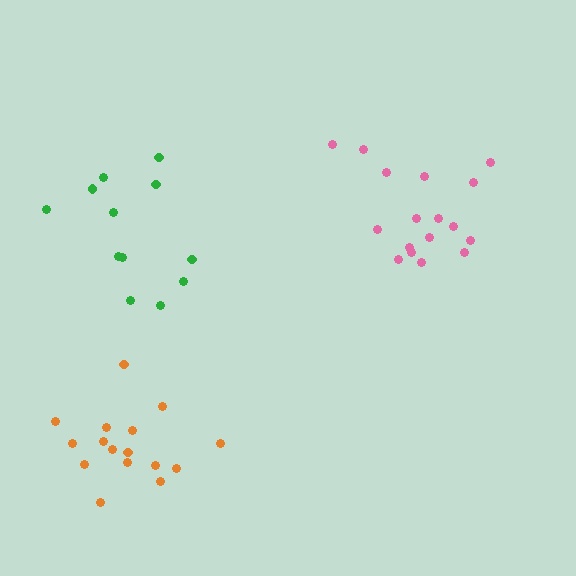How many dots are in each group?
Group 1: 17 dots, Group 2: 12 dots, Group 3: 16 dots (45 total).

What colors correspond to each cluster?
The clusters are colored: pink, green, orange.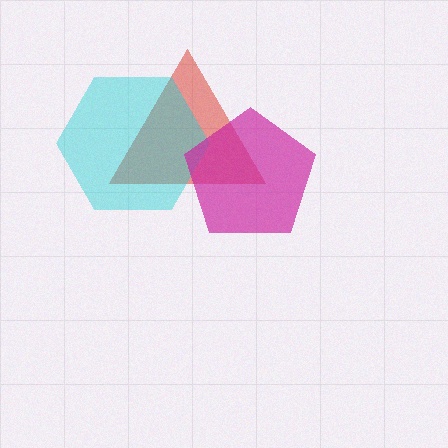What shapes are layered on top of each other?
The layered shapes are: a red triangle, a cyan hexagon, a magenta pentagon.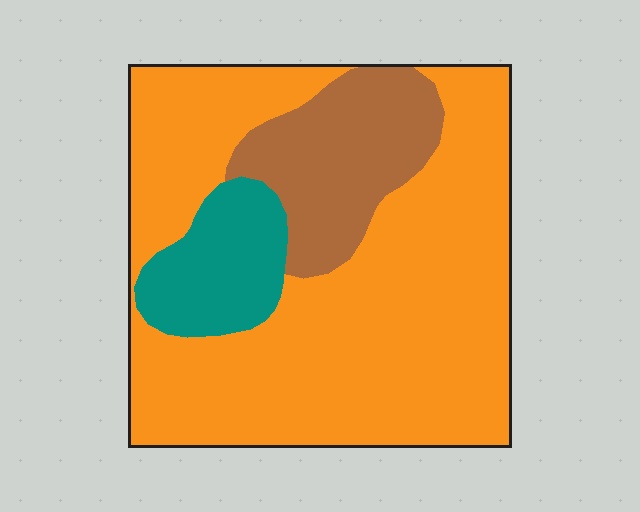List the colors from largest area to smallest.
From largest to smallest: orange, brown, teal.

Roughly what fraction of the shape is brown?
Brown covers 18% of the shape.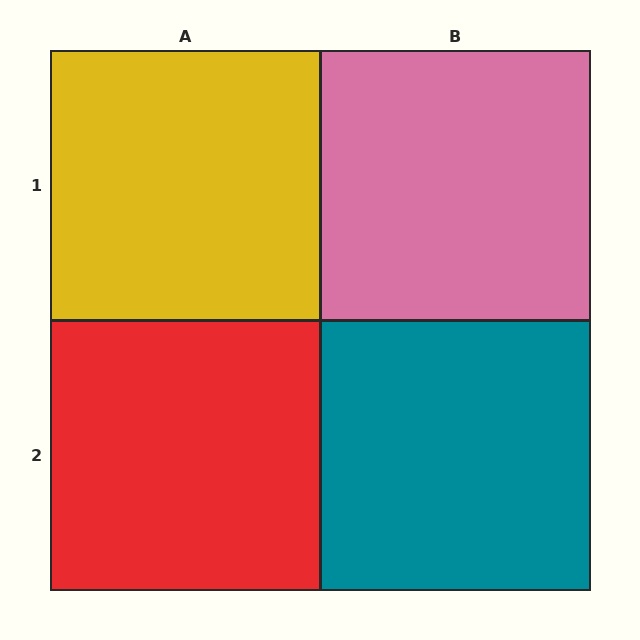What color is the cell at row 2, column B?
Teal.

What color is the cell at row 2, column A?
Red.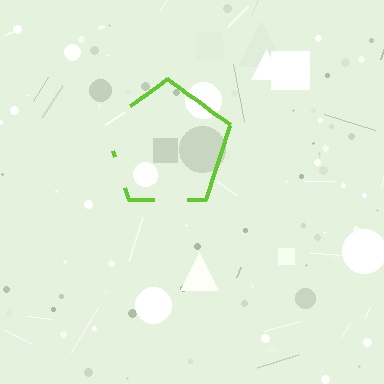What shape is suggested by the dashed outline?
The dashed outline suggests a pentagon.